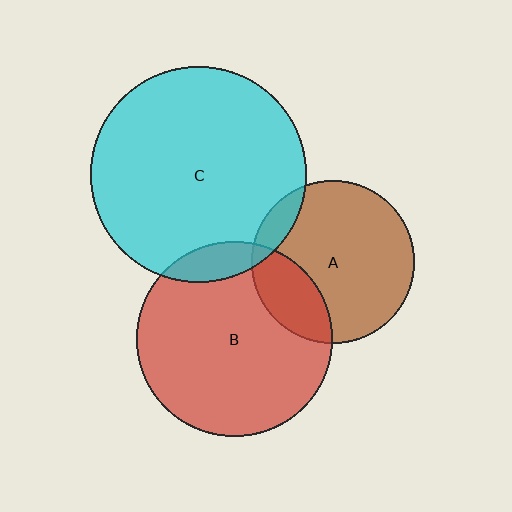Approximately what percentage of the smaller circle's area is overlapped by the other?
Approximately 10%.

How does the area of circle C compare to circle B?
Approximately 1.2 times.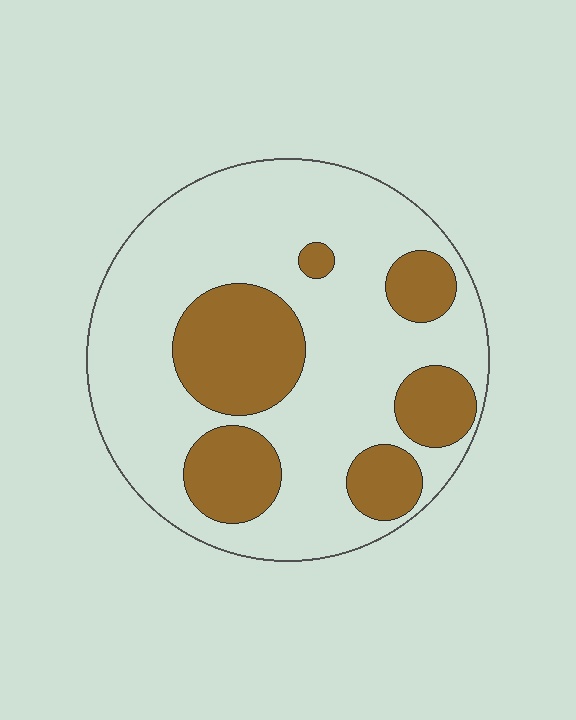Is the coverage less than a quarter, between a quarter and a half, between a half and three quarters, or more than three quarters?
Between a quarter and a half.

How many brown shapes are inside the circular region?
6.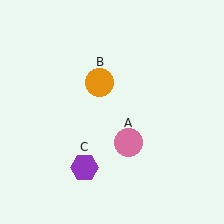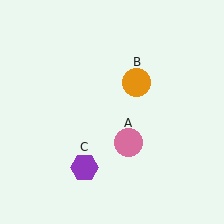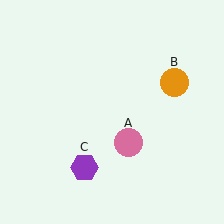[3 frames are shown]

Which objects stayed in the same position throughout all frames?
Pink circle (object A) and purple hexagon (object C) remained stationary.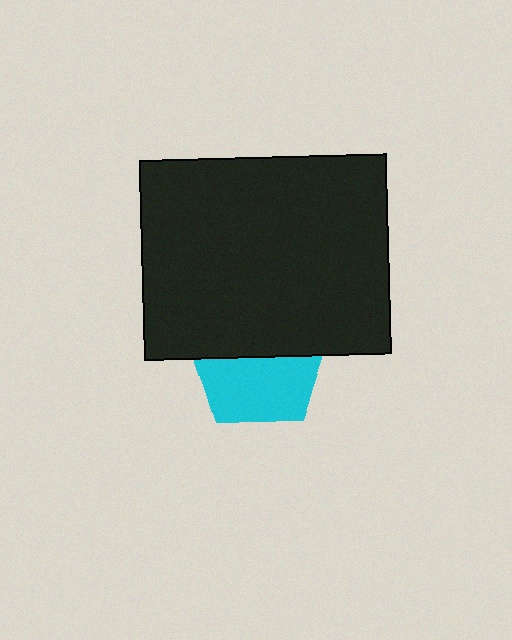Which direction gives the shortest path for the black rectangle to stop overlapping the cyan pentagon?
Moving up gives the shortest separation.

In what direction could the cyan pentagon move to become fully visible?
The cyan pentagon could move down. That would shift it out from behind the black rectangle entirely.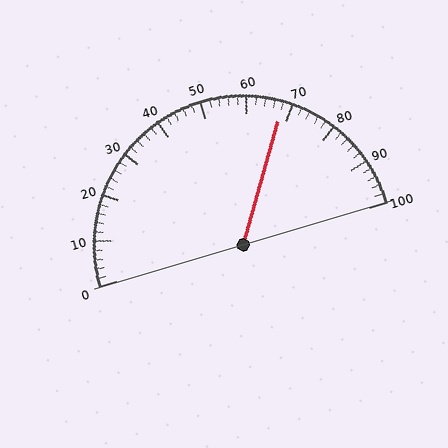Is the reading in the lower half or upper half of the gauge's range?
The reading is in the upper half of the range (0 to 100).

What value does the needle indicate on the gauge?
The needle indicates approximately 68.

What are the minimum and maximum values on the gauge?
The gauge ranges from 0 to 100.